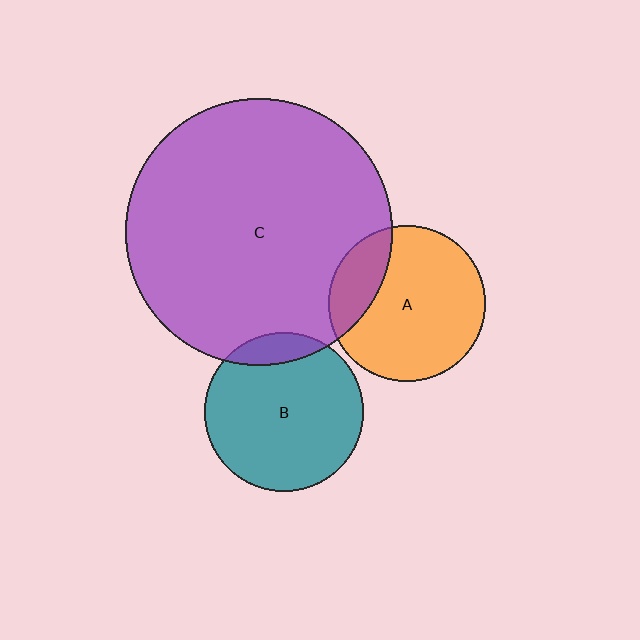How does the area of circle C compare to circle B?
Approximately 2.8 times.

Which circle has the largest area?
Circle C (purple).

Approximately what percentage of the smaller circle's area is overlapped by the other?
Approximately 10%.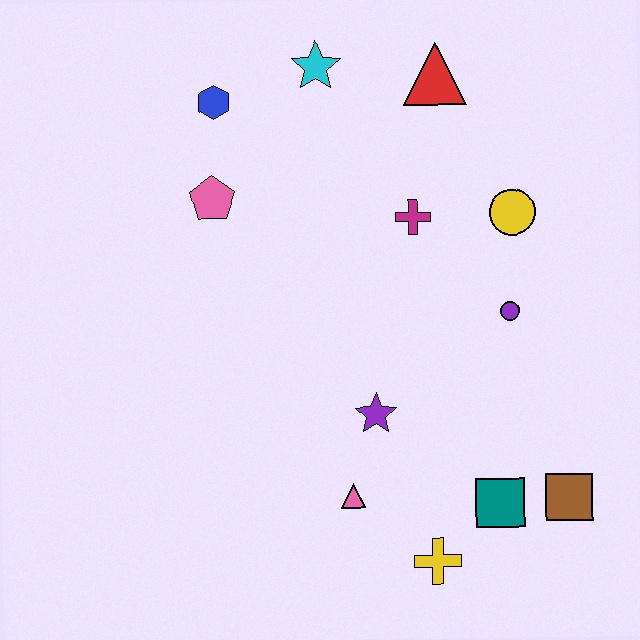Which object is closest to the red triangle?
The cyan star is closest to the red triangle.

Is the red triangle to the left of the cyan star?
No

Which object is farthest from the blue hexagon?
The brown square is farthest from the blue hexagon.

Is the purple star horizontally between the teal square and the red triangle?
No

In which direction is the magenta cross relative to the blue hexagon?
The magenta cross is to the right of the blue hexagon.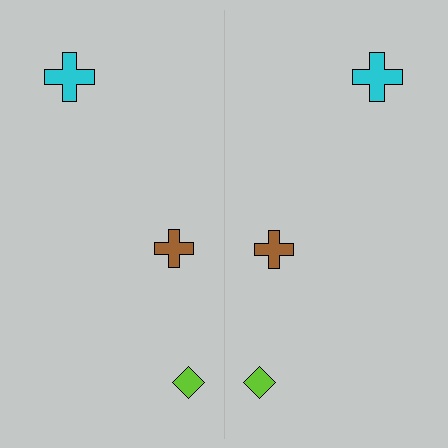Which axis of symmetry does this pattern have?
The pattern has a vertical axis of symmetry running through the center of the image.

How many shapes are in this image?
There are 6 shapes in this image.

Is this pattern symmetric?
Yes, this pattern has bilateral (reflection) symmetry.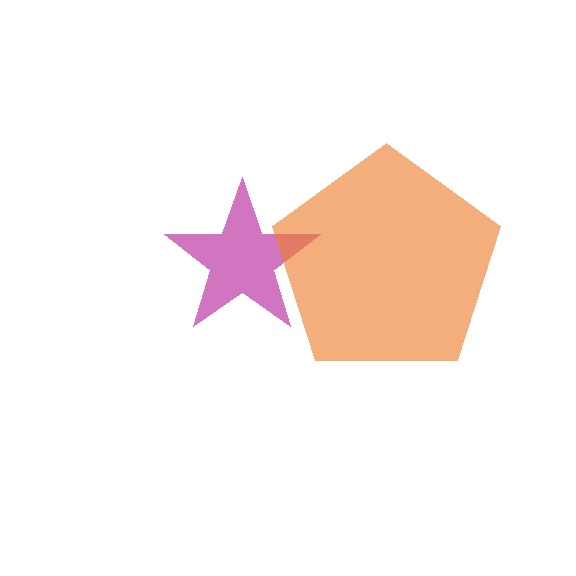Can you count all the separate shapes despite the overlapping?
Yes, there are 2 separate shapes.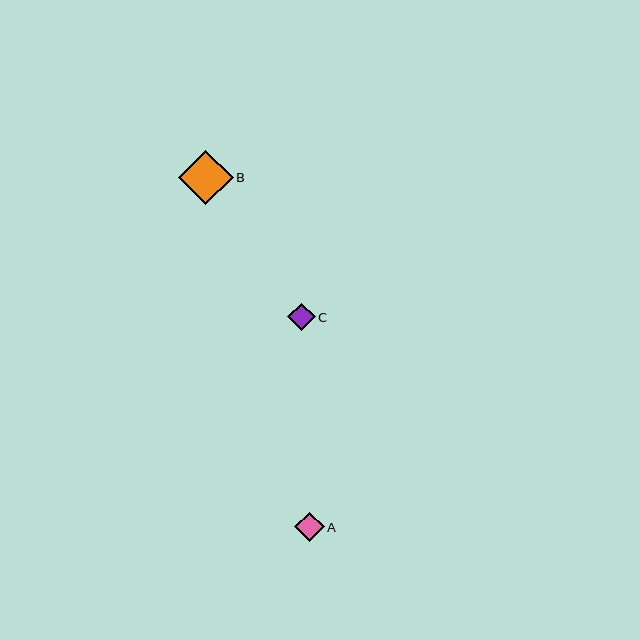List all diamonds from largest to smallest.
From largest to smallest: B, A, C.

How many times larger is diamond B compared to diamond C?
Diamond B is approximately 2.0 times the size of diamond C.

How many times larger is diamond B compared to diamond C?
Diamond B is approximately 2.0 times the size of diamond C.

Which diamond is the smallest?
Diamond C is the smallest with a size of approximately 27 pixels.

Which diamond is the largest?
Diamond B is the largest with a size of approximately 54 pixels.